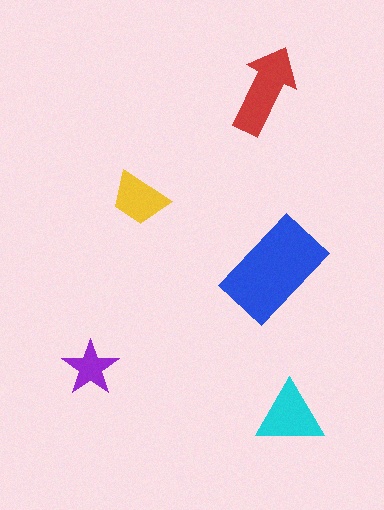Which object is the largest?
The blue rectangle.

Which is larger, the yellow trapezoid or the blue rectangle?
The blue rectangle.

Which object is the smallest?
The purple star.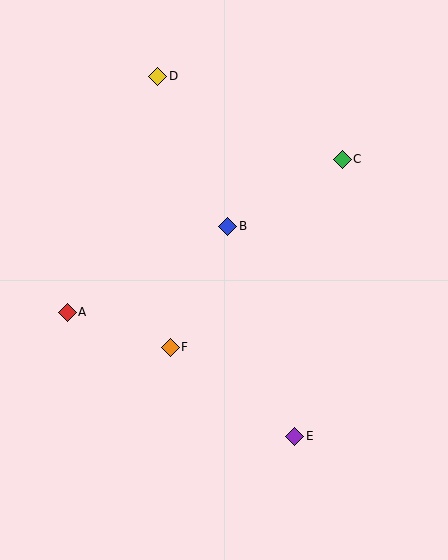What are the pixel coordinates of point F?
Point F is at (170, 347).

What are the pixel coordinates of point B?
Point B is at (228, 226).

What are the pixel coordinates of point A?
Point A is at (67, 312).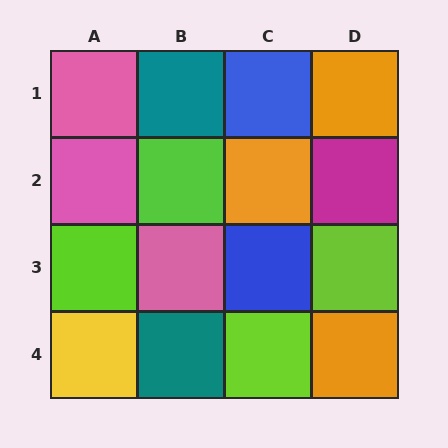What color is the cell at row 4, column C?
Lime.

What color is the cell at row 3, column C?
Blue.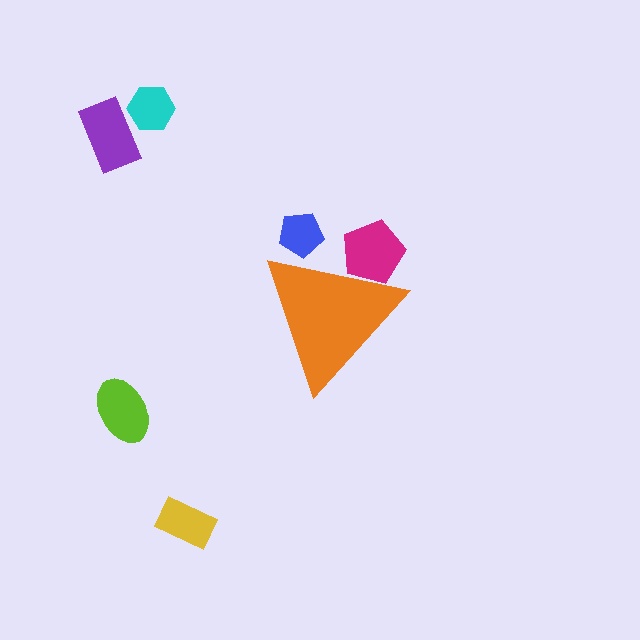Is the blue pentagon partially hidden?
Yes, the blue pentagon is partially hidden behind the orange triangle.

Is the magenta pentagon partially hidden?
Yes, the magenta pentagon is partially hidden behind the orange triangle.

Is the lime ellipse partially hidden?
No, the lime ellipse is fully visible.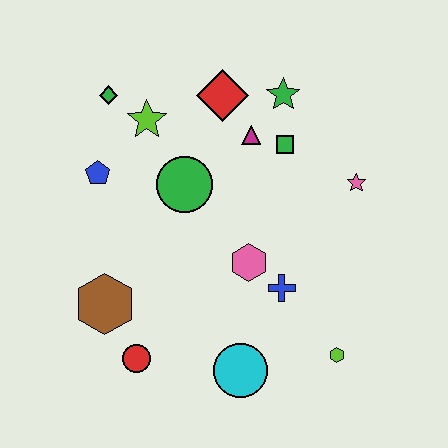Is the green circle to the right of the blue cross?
No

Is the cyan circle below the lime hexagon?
Yes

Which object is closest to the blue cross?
The pink hexagon is closest to the blue cross.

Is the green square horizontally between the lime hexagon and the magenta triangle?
Yes